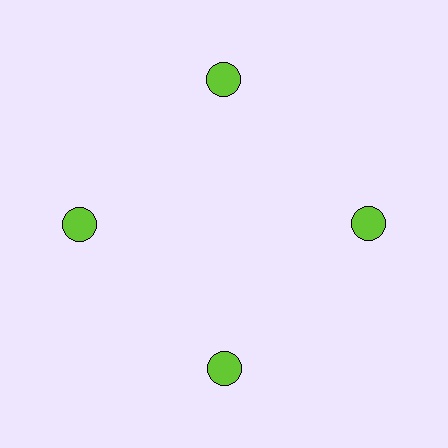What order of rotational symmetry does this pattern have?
This pattern has 4-fold rotational symmetry.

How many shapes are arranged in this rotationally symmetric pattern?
There are 4 shapes, arranged in 4 groups of 1.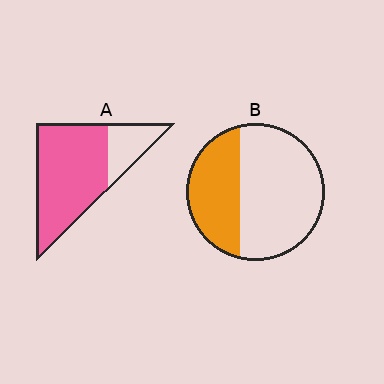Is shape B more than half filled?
No.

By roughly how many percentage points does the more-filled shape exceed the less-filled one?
By roughly 40 percentage points (A over B).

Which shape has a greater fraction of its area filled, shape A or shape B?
Shape A.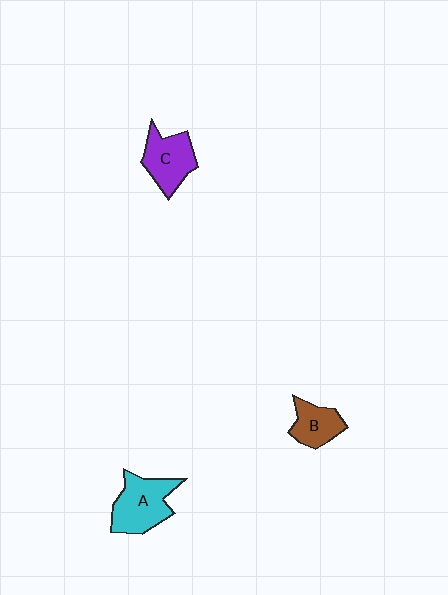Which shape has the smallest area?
Shape B (brown).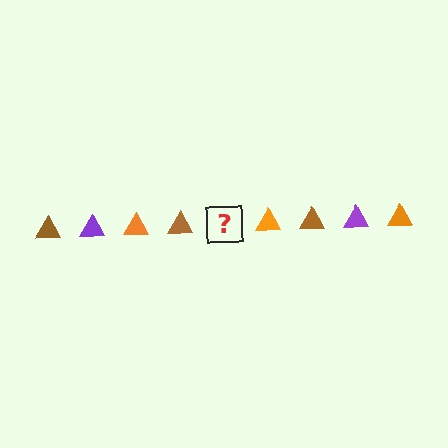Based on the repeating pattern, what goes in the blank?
The blank should be a purple triangle.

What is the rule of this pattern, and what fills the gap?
The rule is that the pattern cycles through brown, purple, orange triangles. The gap should be filled with a purple triangle.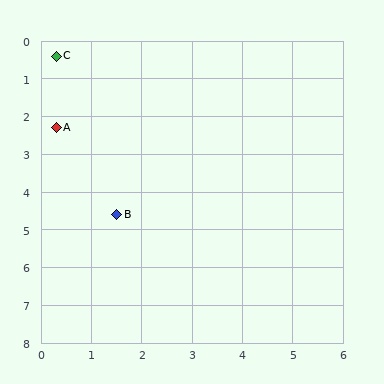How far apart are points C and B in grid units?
Points C and B are about 4.4 grid units apart.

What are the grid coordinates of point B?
Point B is at approximately (1.5, 4.6).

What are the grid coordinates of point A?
Point A is at approximately (0.3, 2.3).